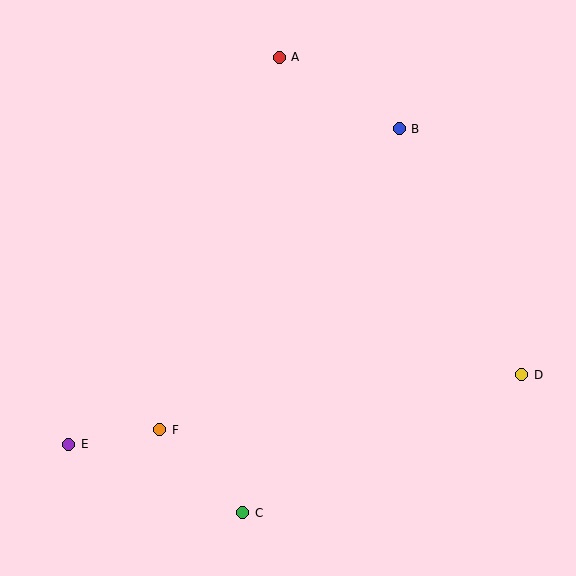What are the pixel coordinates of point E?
Point E is at (69, 444).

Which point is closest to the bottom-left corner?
Point E is closest to the bottom-left corner.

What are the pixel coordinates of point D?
Point D is at (522, 375).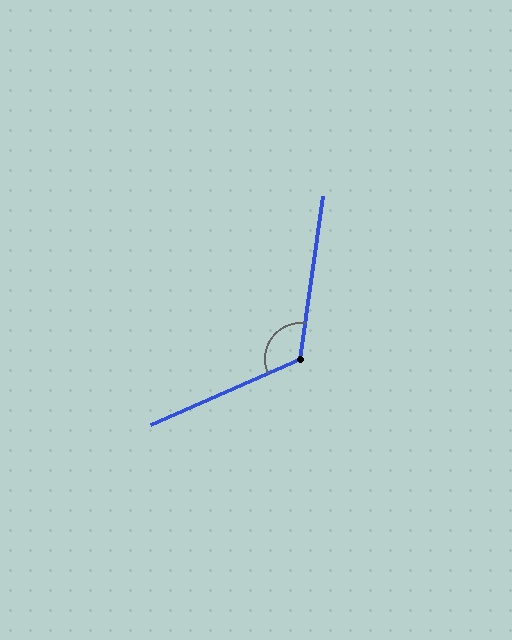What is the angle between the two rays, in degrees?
Approximately 122 degrees.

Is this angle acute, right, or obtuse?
It is obtuse.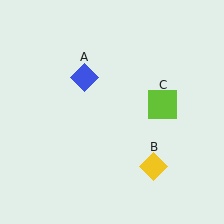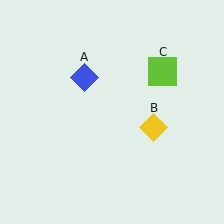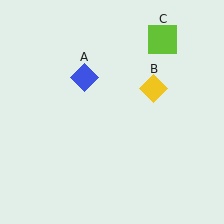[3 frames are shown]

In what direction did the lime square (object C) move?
The lime square (object C) moved up.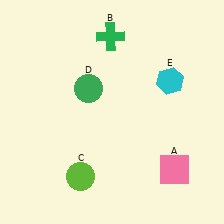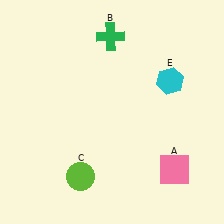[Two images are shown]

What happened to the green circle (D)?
The green circle (D) was removed in Image 2. It was in the top-left area of Image 1.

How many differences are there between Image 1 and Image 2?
There is 1 difference between the two images.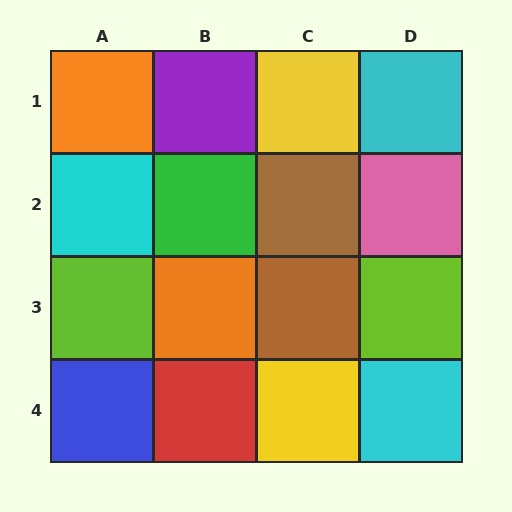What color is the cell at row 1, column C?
Yellow.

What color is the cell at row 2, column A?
Cyan.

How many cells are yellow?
2 cells are yellow.